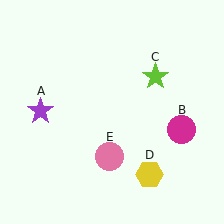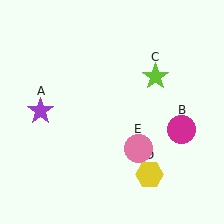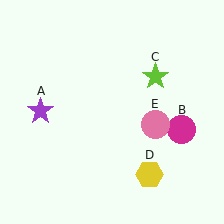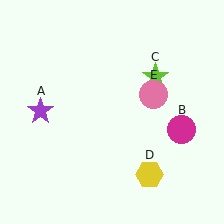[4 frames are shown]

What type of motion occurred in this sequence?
The pink circle (object E) rotated counterclockwise around the center of the scene.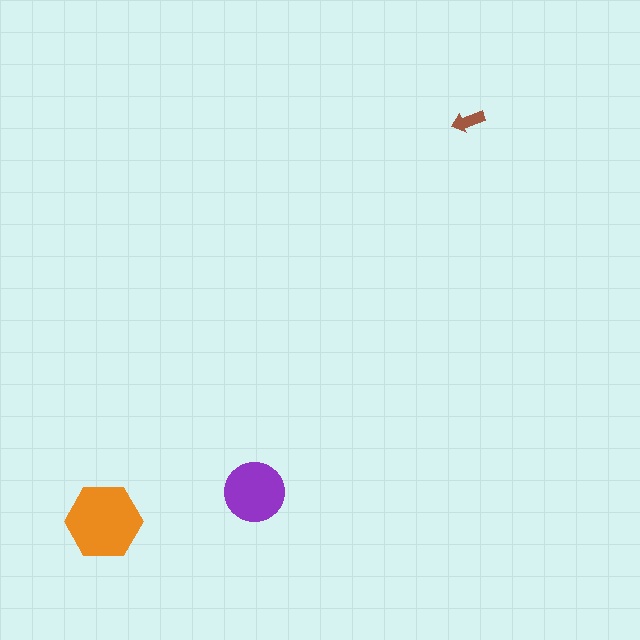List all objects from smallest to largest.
The brown arrow, the purple circle, the orange hexagon.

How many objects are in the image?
There are 3 objects in the image.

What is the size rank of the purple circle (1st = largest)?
2nd.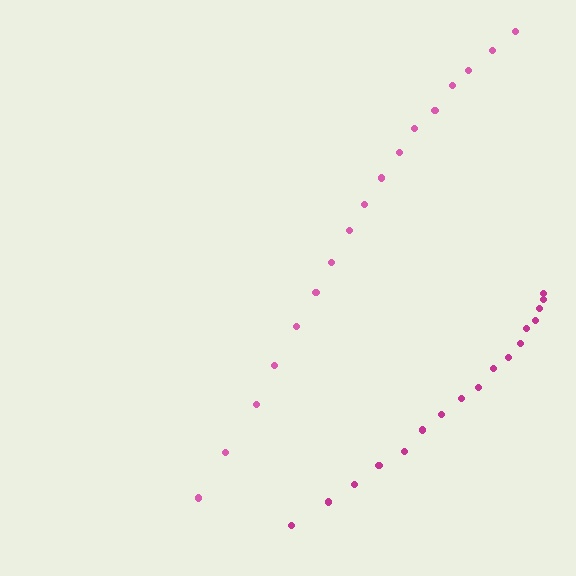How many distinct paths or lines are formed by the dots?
There are 2 distinct paths.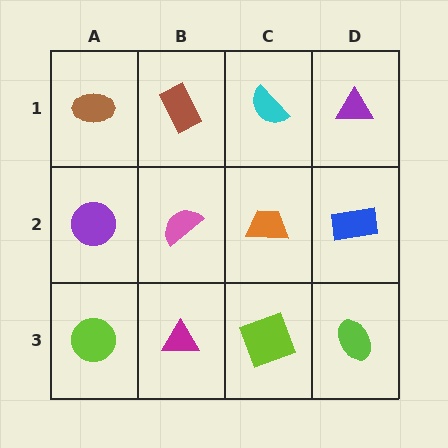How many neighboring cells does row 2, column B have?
4.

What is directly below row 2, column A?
A lime circle.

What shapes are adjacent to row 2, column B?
A brown rectangle (row 1, column B), a magenta triangle (row 3, column B), a purple circle (row 2, column A), an orange trapezoid (row 2, column C).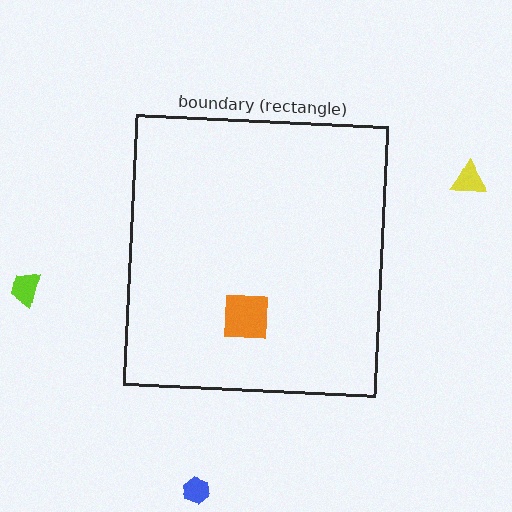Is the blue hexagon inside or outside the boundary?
Outside.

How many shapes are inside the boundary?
1 inside, 3 outside.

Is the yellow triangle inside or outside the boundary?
Outside.